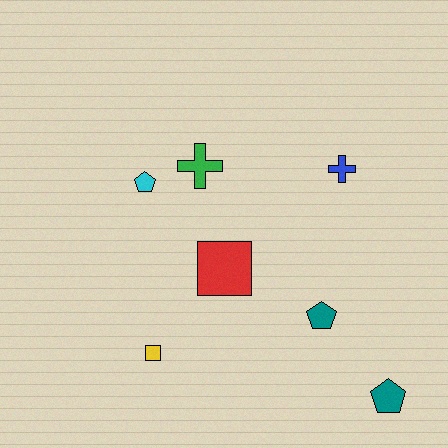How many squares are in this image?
There are 2 squares.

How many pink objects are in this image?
There are no pink objects.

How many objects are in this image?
There are 7 objects.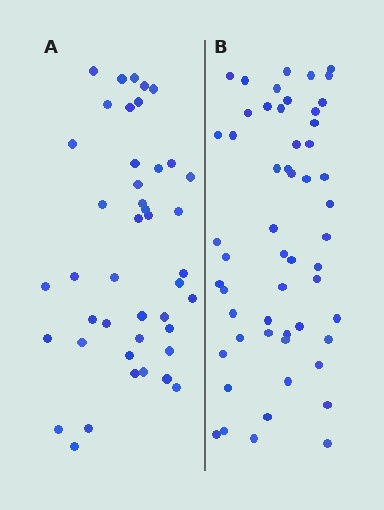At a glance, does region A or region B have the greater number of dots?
Region B (the right region) has more dots.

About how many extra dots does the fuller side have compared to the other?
Region B has roughly 12 or so more dots than region A.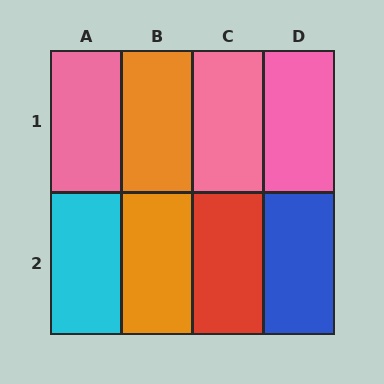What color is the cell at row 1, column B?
Orange.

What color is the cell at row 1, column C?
Pink.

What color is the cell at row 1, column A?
Pink.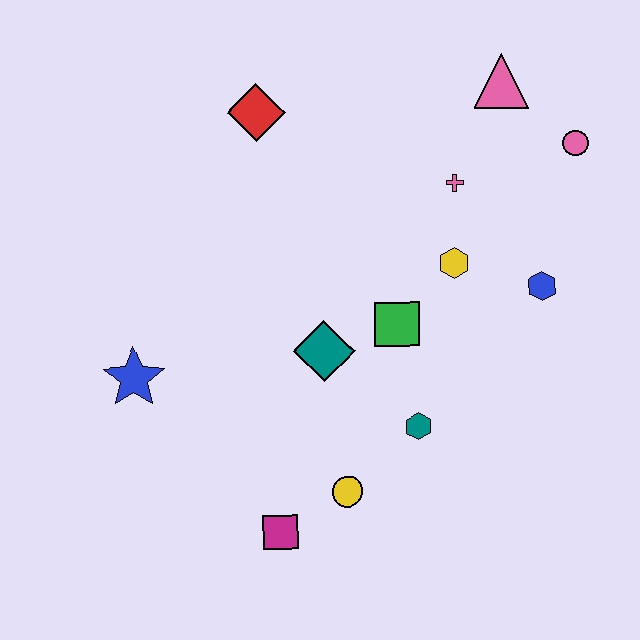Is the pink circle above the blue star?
Yes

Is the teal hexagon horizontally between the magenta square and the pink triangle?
Yes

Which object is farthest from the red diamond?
The magenta square is farthest from the red diamond.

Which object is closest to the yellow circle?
The magenta square is closest to the yellow circle.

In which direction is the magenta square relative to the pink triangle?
The magenta square is below the pink triangle.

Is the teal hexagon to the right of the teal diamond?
Yes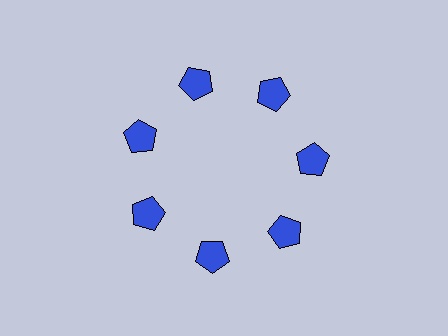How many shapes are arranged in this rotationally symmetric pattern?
There are 7 shapes, arranged in 7 groups of 1.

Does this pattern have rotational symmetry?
Yes, this pattern has 7-fold rotational symmetry. It looks the same after rotating 51 degrees around the center.